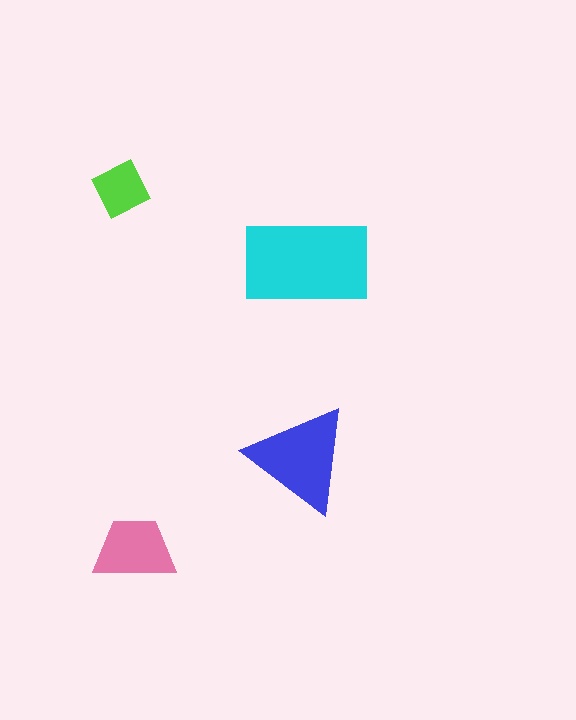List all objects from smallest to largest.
The lime diamond, the pink trapezoid, the blue triangle, the cyan rectangle.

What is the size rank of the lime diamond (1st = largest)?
4th.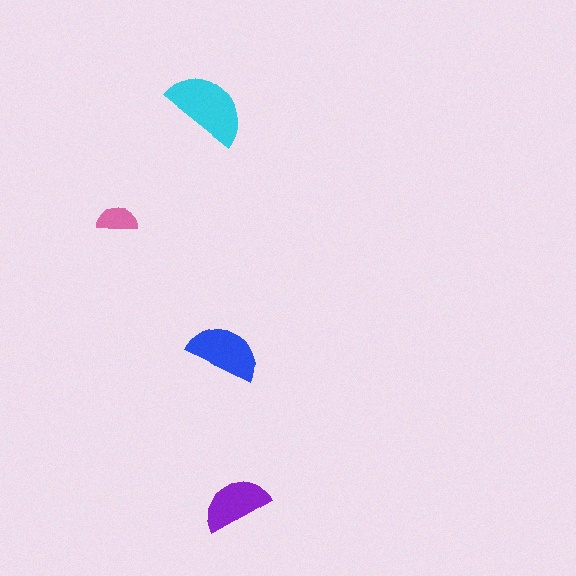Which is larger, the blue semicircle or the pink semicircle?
The blue one.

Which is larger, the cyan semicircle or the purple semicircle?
The cyan one.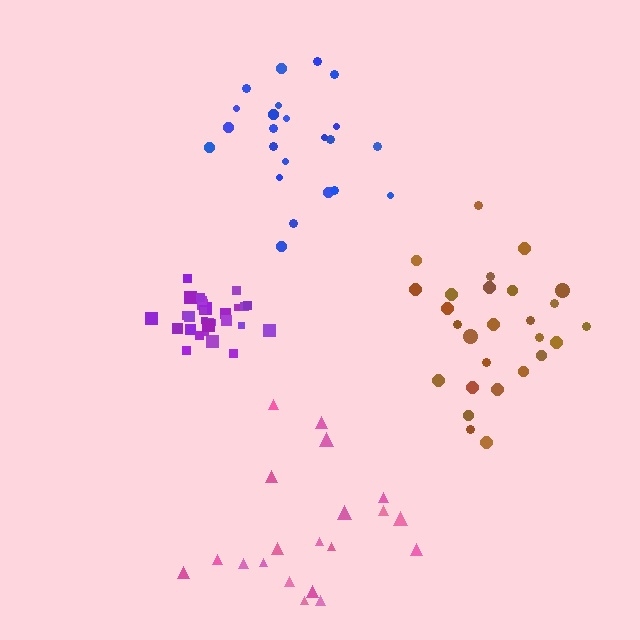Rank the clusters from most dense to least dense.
purple, blue, brown, pink.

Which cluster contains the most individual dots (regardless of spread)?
Purple (29).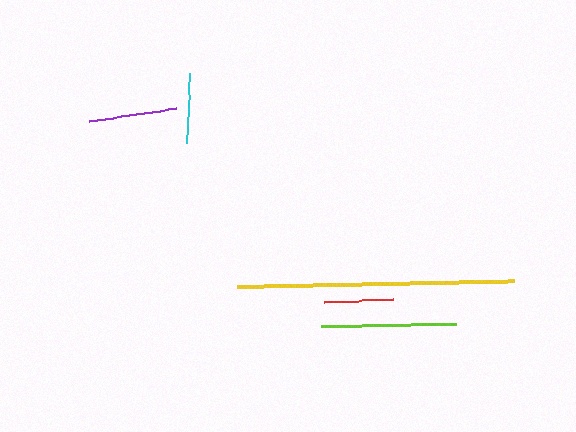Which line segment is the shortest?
The red line is the shortest at approximately 69 pixels.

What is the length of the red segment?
The red segment is approximately 69 pixels long.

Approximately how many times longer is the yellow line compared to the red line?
The yellow line is approximately 4.0 times the length of the red line.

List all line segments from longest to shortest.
From longest to shortest: yellow, lime, purple, cyan, red.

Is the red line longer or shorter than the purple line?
The purple line is longer than the red line.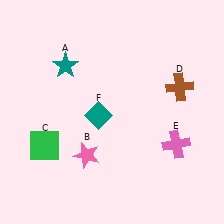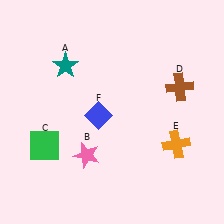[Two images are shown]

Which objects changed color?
E changed from pink to orange. F changed from teal to blue.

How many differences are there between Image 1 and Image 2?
There are 2 differences between the two images.